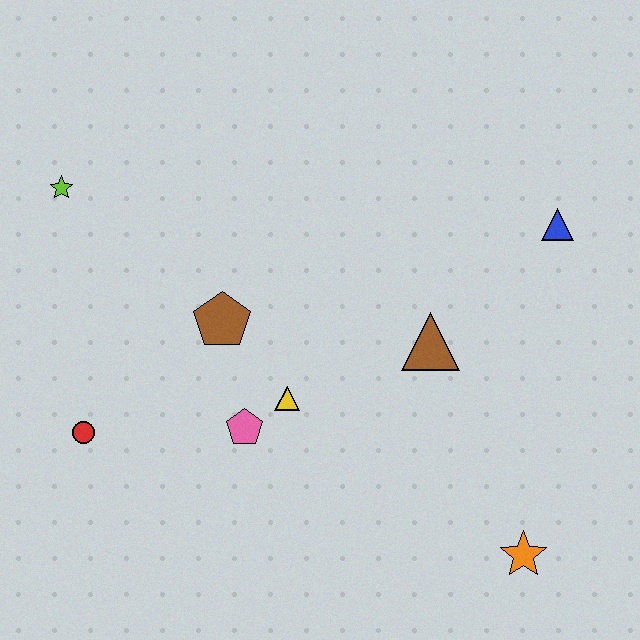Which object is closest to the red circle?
The pink pentagon is closest to the red circle.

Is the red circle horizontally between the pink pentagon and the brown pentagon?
No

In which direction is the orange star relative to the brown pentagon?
The orange star is to the right of the brown pentagon.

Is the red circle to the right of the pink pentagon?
No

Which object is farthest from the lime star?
The orange star is farthest from the lime star.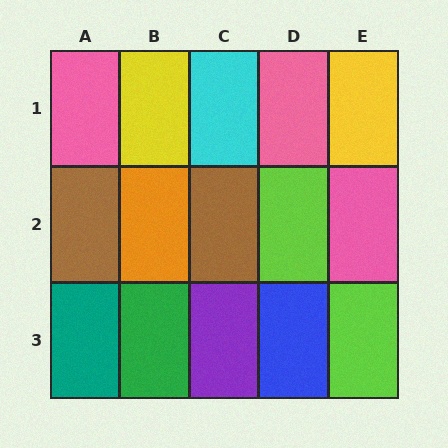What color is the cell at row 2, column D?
Lime.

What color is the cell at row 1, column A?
Pink.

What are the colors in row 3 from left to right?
Teal, green, purple, blue, lime.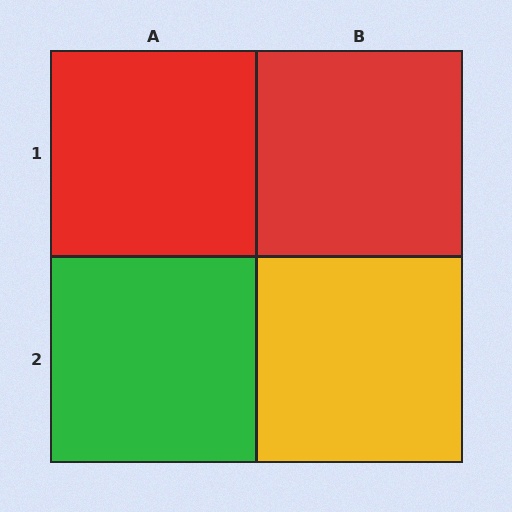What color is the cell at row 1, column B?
Red.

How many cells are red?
2 cells are red.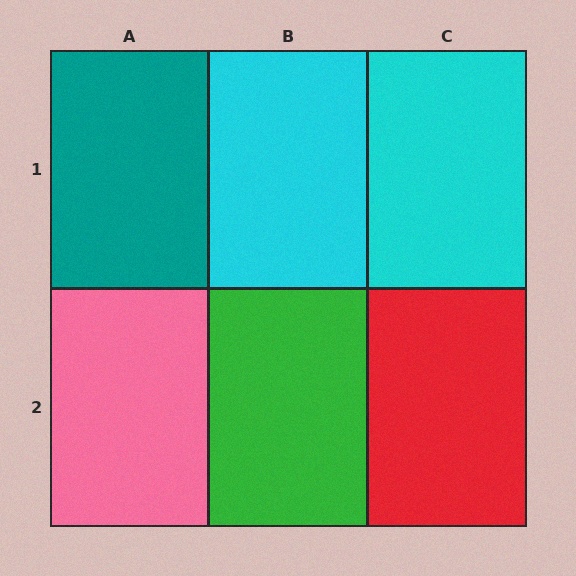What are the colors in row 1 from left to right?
Teal, cyan, cyan.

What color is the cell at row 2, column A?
Pink.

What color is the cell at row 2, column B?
Green.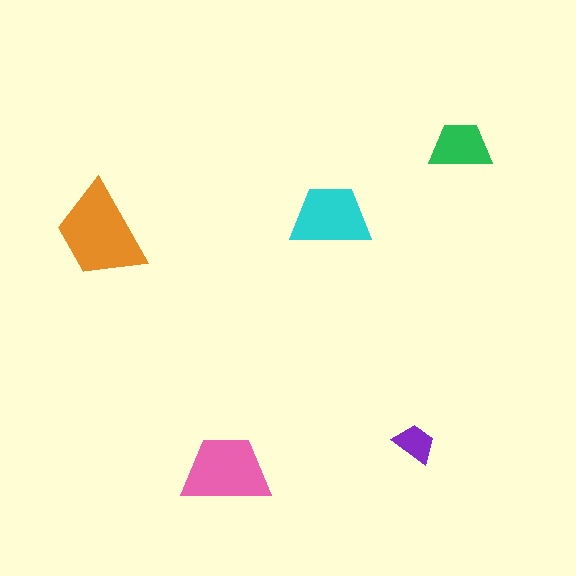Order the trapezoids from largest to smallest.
the orange one, the pink one, the cyan one, the green one, the purple one.